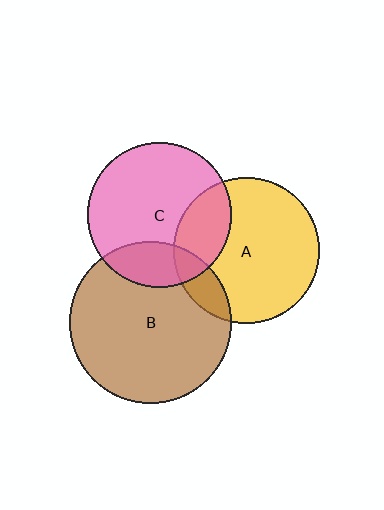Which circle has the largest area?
Circle B (brown).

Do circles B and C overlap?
Yes.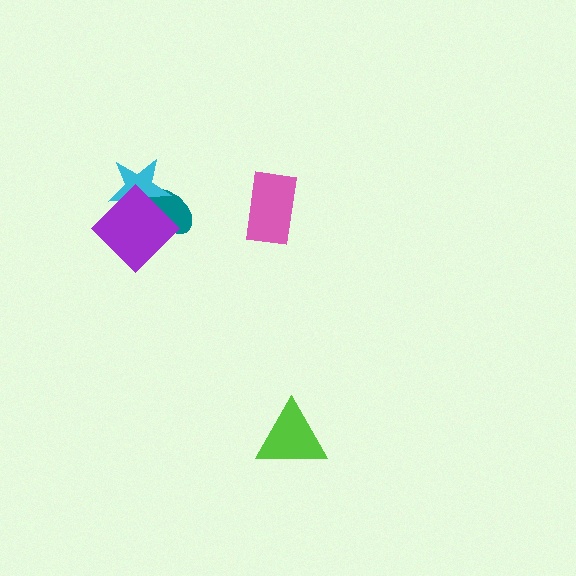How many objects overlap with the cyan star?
2 objects overlap with the cyan star.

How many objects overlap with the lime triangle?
0 objects overlap with the lime triangle.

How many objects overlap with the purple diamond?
2 objects overlap with the purple diamond.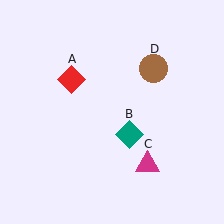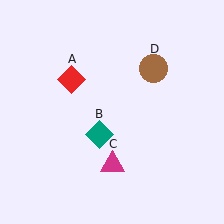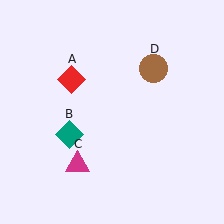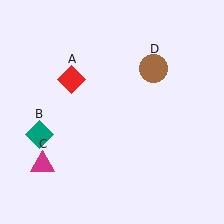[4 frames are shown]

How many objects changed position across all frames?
2 objects changed position: teal diamond (object B), magenta triangle (object C).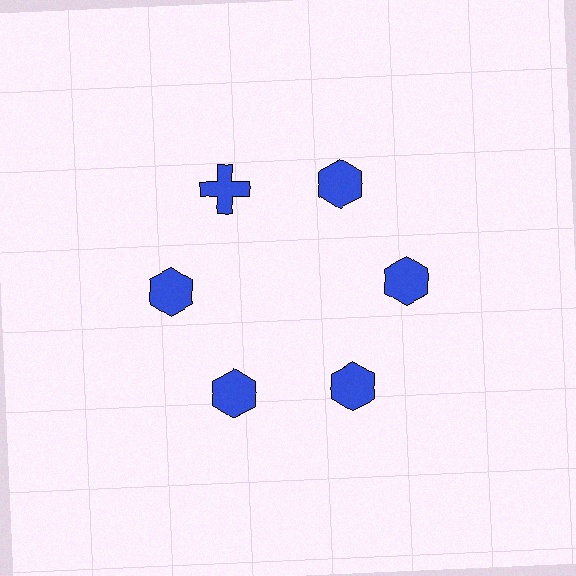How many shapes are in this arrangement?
There are 6 shapes arranged in a ring pattern.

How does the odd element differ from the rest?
It has a different shape: cross instead of hexagon.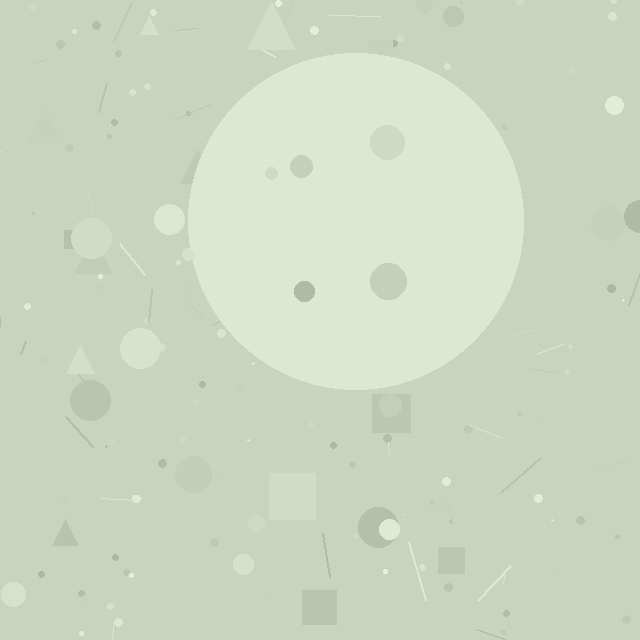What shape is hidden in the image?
A circle is hidden in the image.